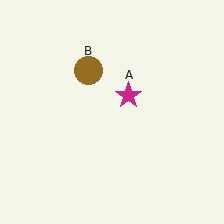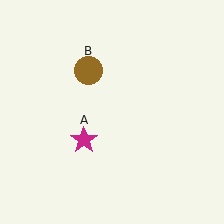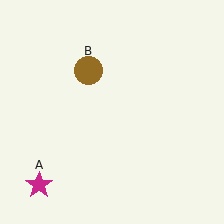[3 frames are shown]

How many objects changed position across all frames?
1 object changed position: magenta star (object A).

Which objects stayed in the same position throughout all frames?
Brown circle (object B) remained stationary.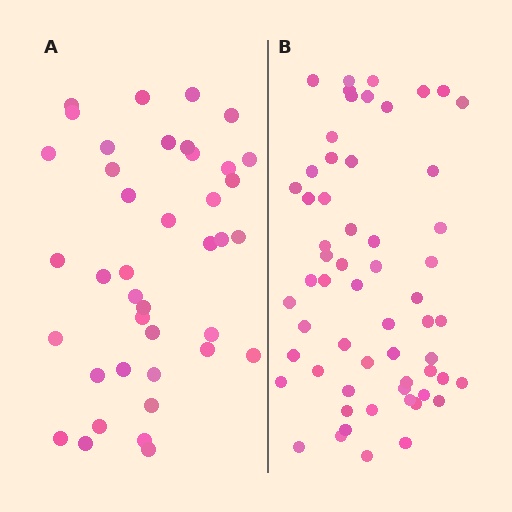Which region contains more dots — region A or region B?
Region B (the right region) has more dots.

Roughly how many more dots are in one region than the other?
Region B has approximately 20 more dots than region A.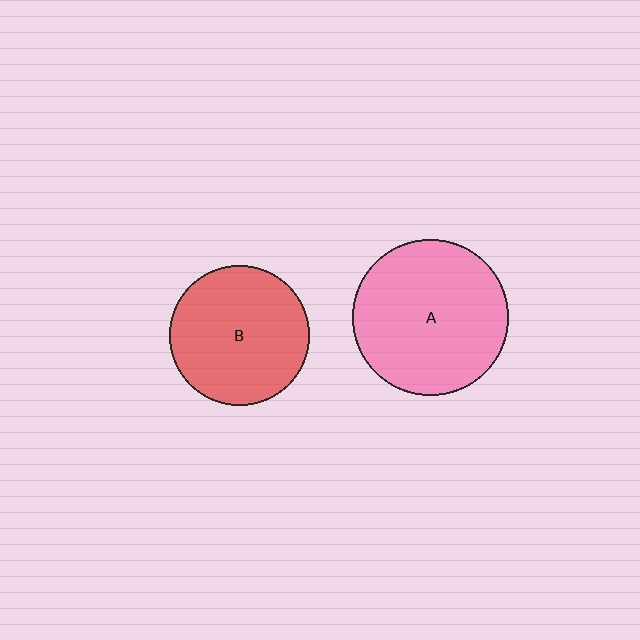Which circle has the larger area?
Circle A (pink).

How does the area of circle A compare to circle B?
Approximately 1.2 times.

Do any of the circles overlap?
No, none of the circles overlap.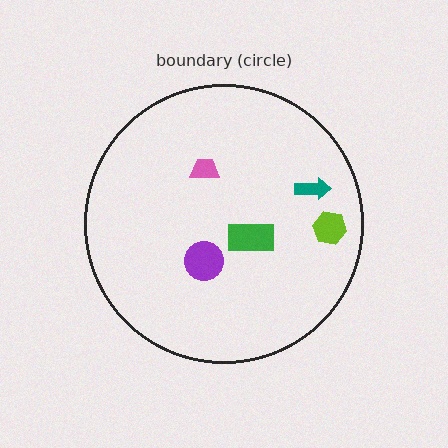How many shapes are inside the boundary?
5 inside, 0 outside.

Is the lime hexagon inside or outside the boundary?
Inside.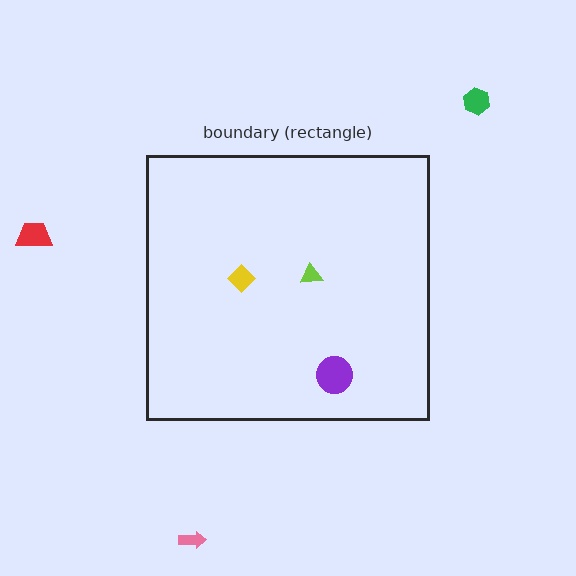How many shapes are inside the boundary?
3 inside, 3 outside.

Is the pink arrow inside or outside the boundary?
Outside.